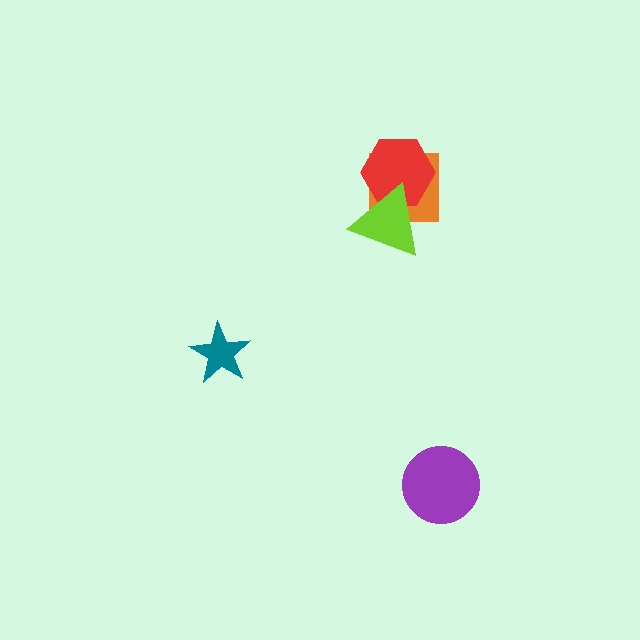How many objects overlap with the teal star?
0 objects overlap with the teal star.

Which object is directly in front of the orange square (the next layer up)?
The red hexagon is directly in front of the orange square.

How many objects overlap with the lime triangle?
2 objects overlap with the lime triangle.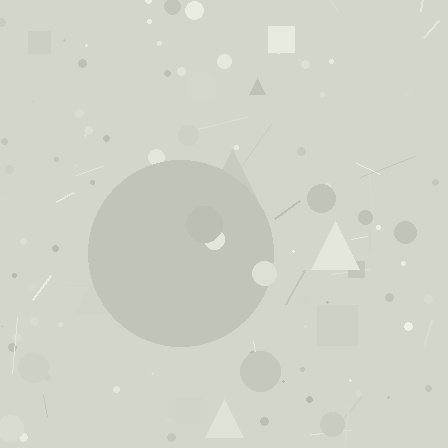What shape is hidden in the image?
A circle is hidden in the image.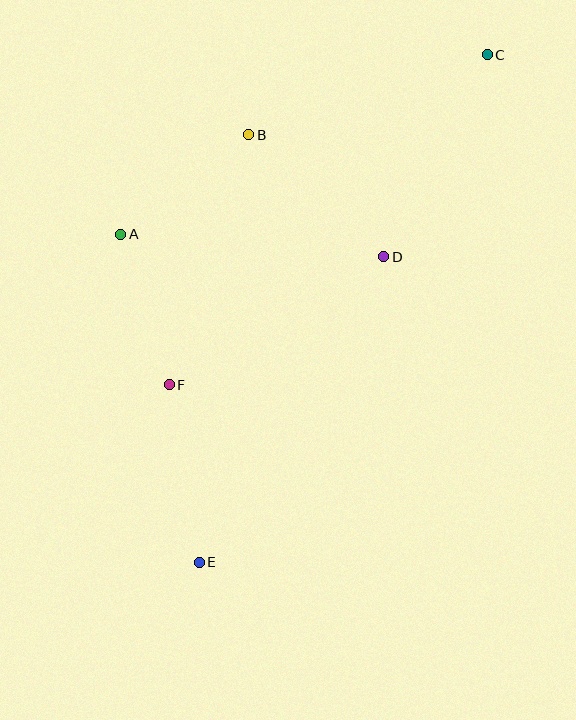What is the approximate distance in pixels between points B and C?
The distance between B and C is approximately 252 pixels.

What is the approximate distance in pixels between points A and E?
The distance between A and E is approximately 337 pixels.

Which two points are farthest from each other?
Points C and E are farthest from each other.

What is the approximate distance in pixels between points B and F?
The distance between B and F is approximately 262 pixels.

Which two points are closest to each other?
Points A and F are closest to each other.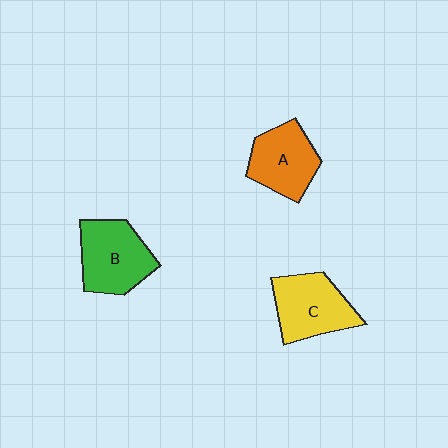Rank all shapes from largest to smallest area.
From largest to smallest: B (green), C (yellow), A (orange).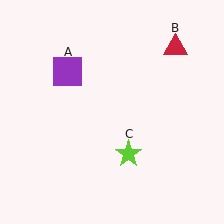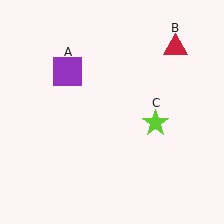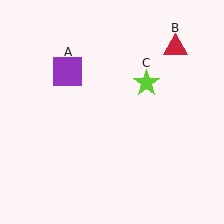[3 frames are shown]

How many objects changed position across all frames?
1 object changed position: lime star (object C).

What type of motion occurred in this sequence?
The lime star (object C) rotated counterclockwise around the center of the scene.